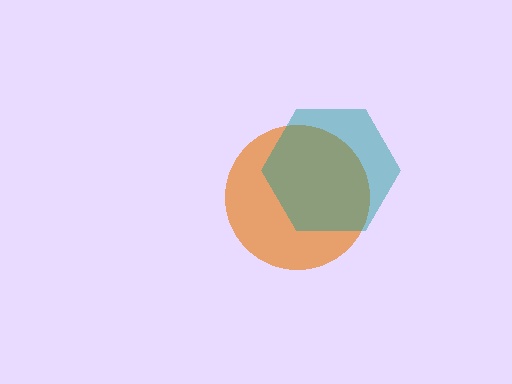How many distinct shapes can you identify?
There are 2 distinct shapes: an orange circle, a teal hexagon.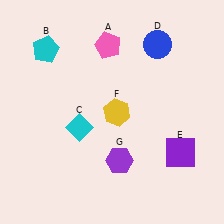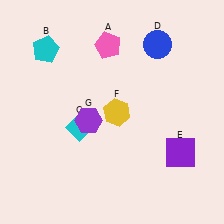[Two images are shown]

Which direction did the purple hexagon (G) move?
The purple hexagon (G) moved up.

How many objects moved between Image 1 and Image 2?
1 object moved between the two images.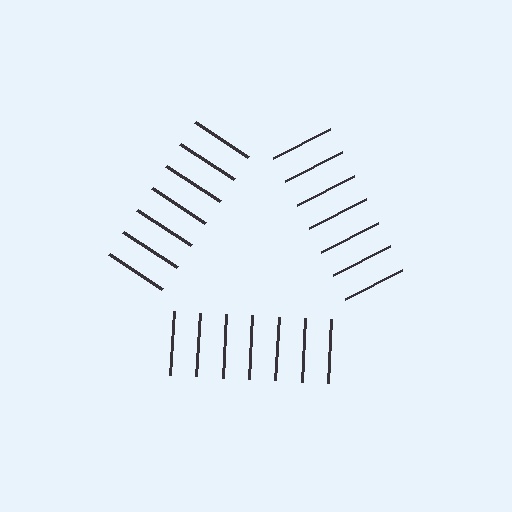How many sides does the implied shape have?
3 sides — the line-ends trace a triangle.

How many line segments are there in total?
21 — 7 along each of the 3 edges.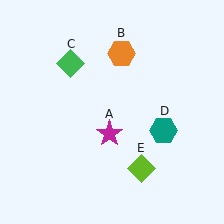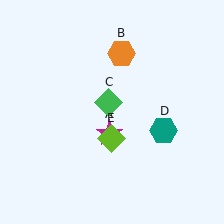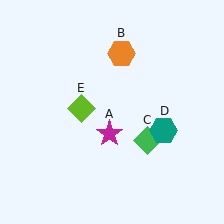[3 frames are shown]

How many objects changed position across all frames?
2 objects changed position: green diamond (object C), lime diamond (object E).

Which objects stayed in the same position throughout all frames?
Magenta star (object A) and orange hexagon (object B) and teal hexagon (object D) remained stationary.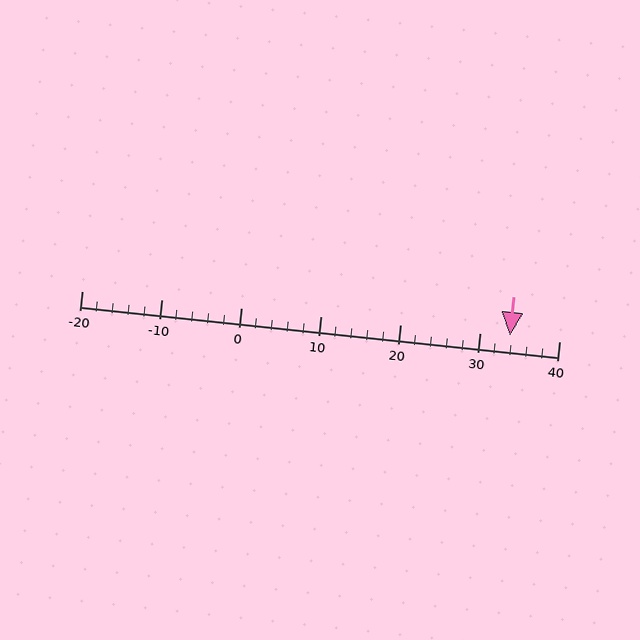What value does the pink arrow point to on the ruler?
The pink arrow points to approximately 34.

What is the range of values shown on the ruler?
The ruler shows values from -20 to 40.